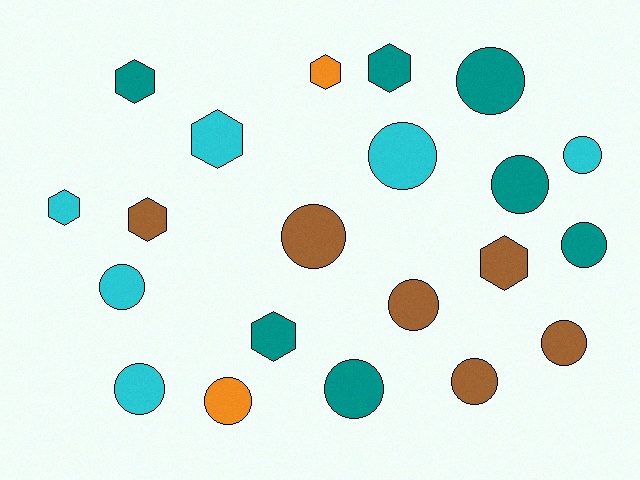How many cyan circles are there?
There are 4 cyan circles.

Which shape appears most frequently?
Circle, with 13 objects.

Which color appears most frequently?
Teal, with 7 objects.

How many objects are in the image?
There are 21 objects.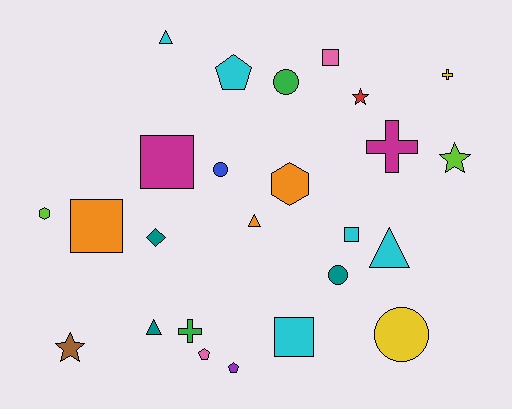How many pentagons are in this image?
There are 3 pentagons.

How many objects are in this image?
There are 25 objects.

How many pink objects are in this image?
There are 2 pink objects.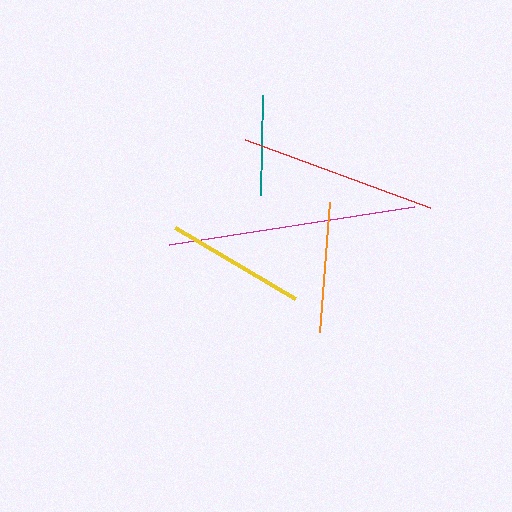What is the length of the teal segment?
The teal segment is approximately 100 pixels long.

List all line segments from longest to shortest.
From longest to shortest: magenta, red, yellow, orange, teal.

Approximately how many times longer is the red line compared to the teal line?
The red line is approximately 2.0 times the length of the teal line.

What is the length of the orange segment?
The orange segment is approximately 131 pixels long.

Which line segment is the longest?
The magenta line is the longest at approximately 247 pixels.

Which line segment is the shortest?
The teal line is the shortest at approximately 100 pixels.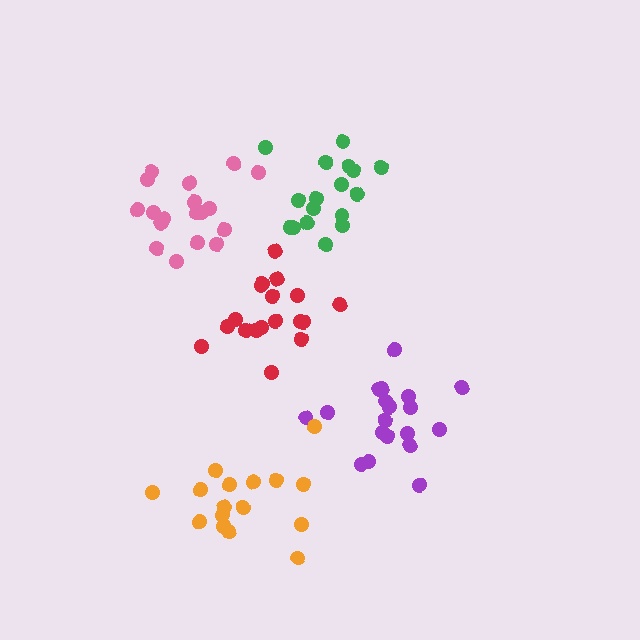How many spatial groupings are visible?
There are 5 spatial groupings.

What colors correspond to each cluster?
The clusters are colored: purple, red, green, orange, pink.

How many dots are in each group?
Group 1: 19 dots, Group 2: 18 dots, Group 3: 17 dots, Group 4: 16 dots, Group 5: 18 dots (88 total).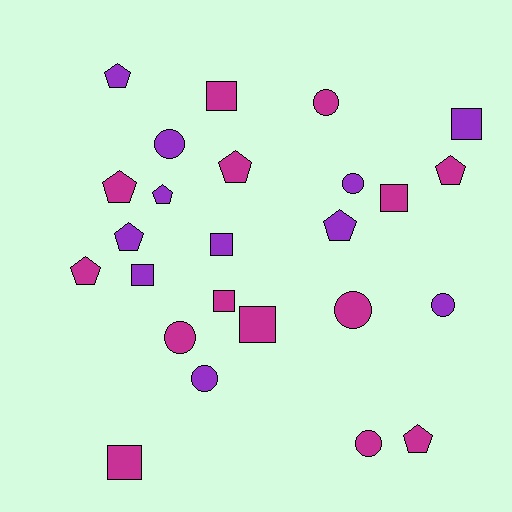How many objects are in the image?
There are 25 objects.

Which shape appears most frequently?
Pentagon, with 9 objects.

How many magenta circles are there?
There are 4 magenta circles.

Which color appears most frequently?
Magenta, with 14 objects.